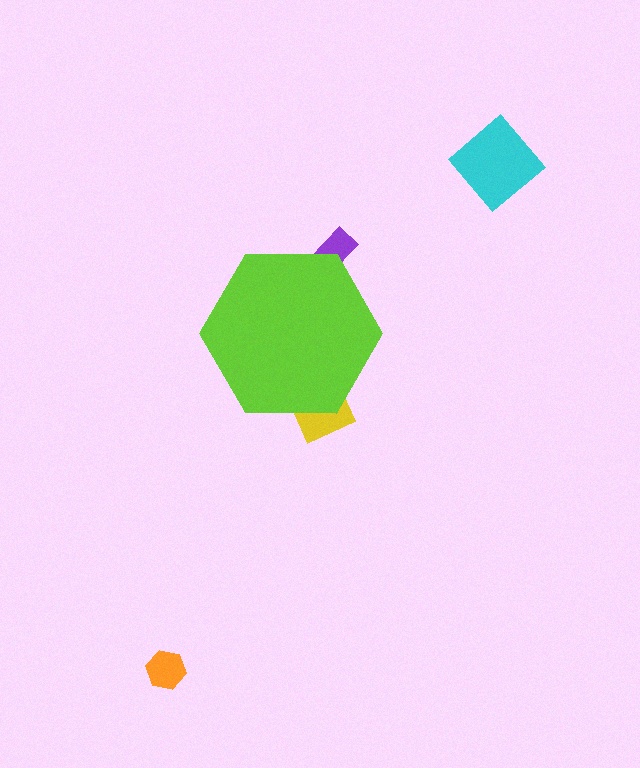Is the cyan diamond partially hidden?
No, the cyan diamond is fully visible.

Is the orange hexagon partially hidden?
No, the orange hexagon is fully visible.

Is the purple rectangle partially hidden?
Yes, the purple rectangle is partially hidden behind the lime hexagon.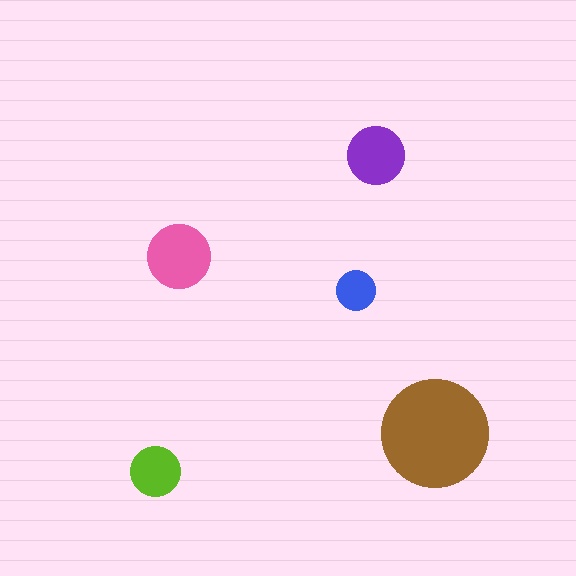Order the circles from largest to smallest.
the brown one, the pink one, the purple one, the lime one, the blue one.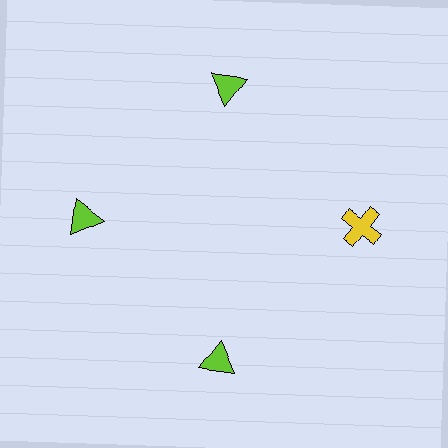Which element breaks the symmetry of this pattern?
The yellow cross at roughly the 3 o'clock position breaks the symmetry. All other shapes are lime triangles.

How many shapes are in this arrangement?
There are 4 shapes arranged in a ring pattern.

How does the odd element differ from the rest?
It differs in both color (yellow instead of lime) and shape (cross instead of triangle).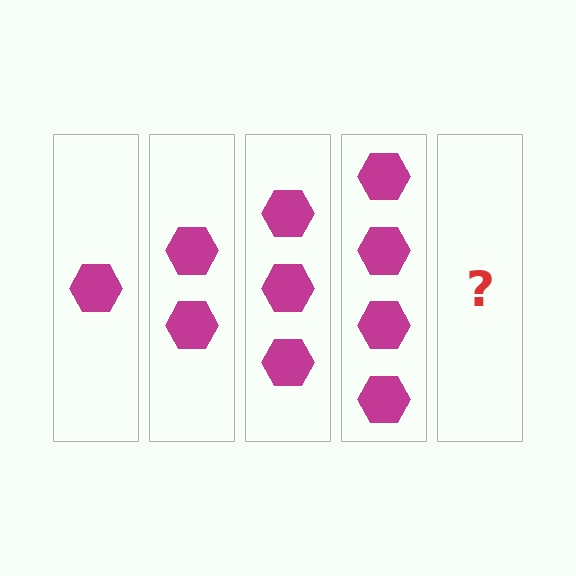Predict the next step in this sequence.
The next step is 5 hexagons.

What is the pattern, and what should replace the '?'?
The pattern is that each step adds one more hexagon. The '?' should be 5 hexagons.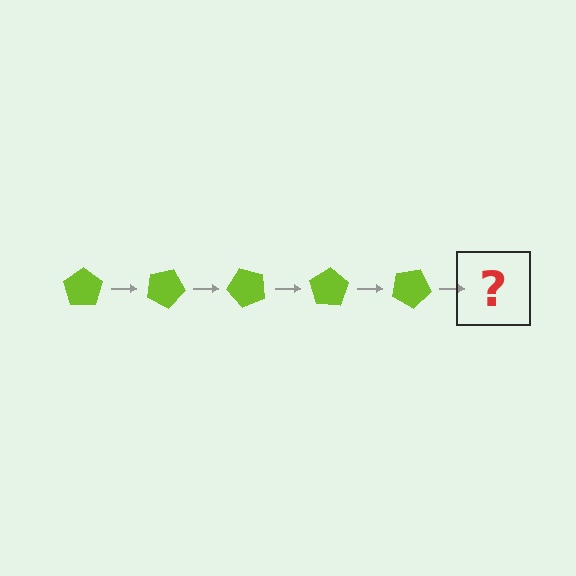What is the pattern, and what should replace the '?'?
The pattern is that the pentagon rotates 25 degrees each step. The '?' should be a lime pentagon rotated 125 degrees.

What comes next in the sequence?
The next element should be a lime pentagon rotated 125 degrees.